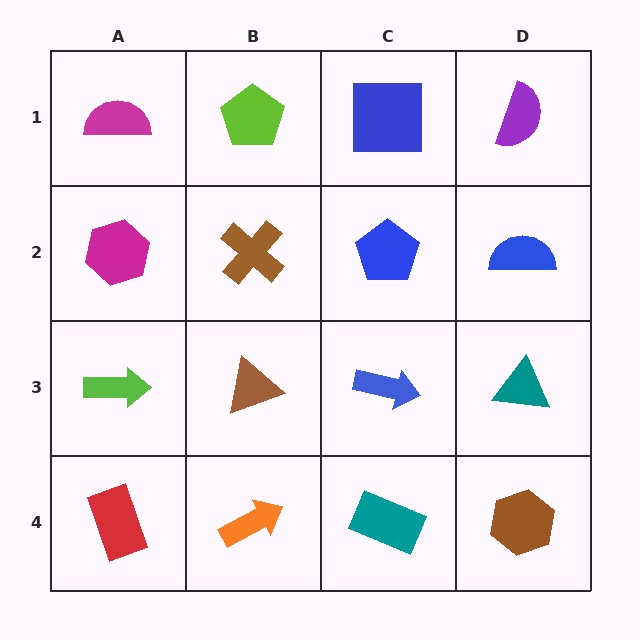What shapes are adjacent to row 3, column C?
A blue pentagon (row 2, column C), a teal rectangle (row 4, column C), a brown triangle (row 3, column B), a teal triangle (row 3, column D).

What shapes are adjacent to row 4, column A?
A lime arrow (row 3, column A), an orange arrow (row 4, column B).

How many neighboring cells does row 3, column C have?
4.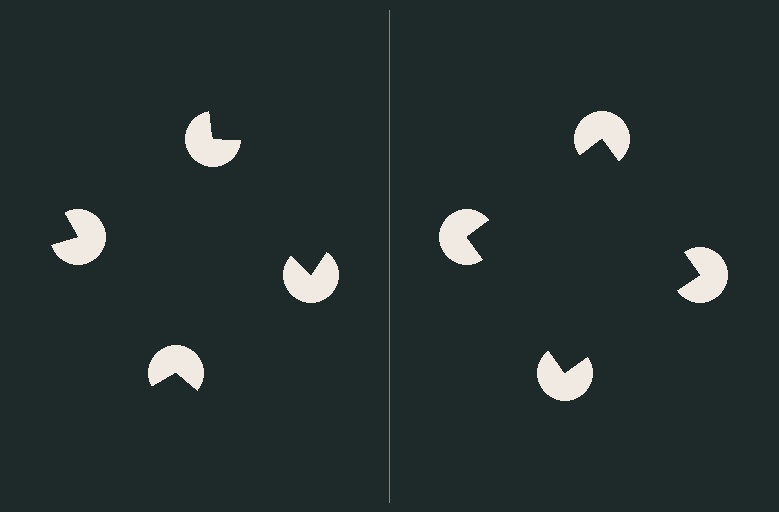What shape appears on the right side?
An illusory square.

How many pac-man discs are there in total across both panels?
8 — 4 on each side.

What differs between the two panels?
The pac-man discs are positioned identically on both sides; only the wedge orientations differ. On the right they align to a square; on the left they are misaligned.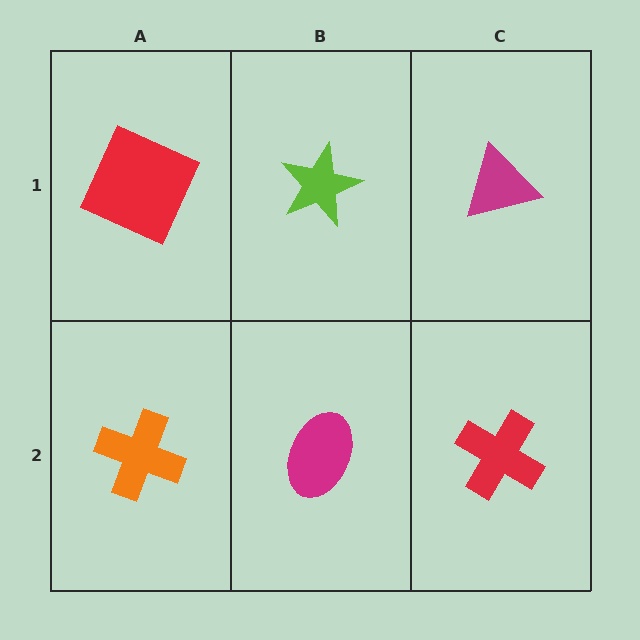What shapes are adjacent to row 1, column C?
A red cross (row 2, column C), a lime star (row 1, column B).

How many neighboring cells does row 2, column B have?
3.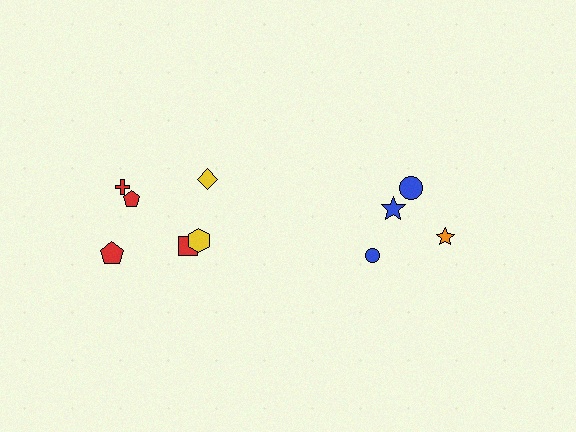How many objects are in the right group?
There are 4 objects.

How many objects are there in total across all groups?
There are 10 objects.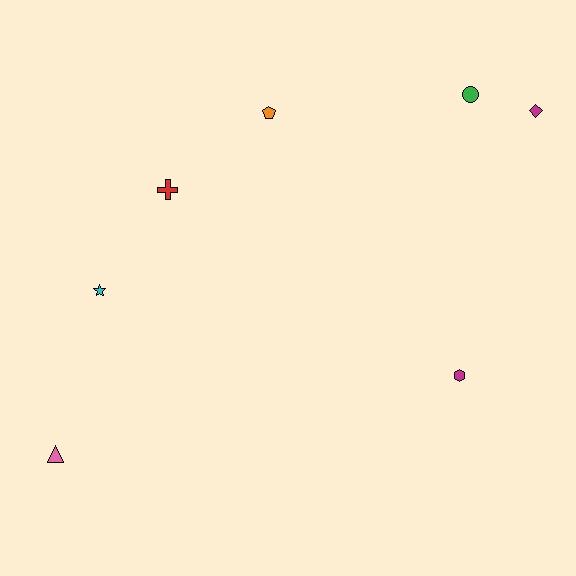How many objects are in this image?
There are 7 objects.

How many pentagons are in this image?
There is 1 pentagon.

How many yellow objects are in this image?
There are no yellow objects.